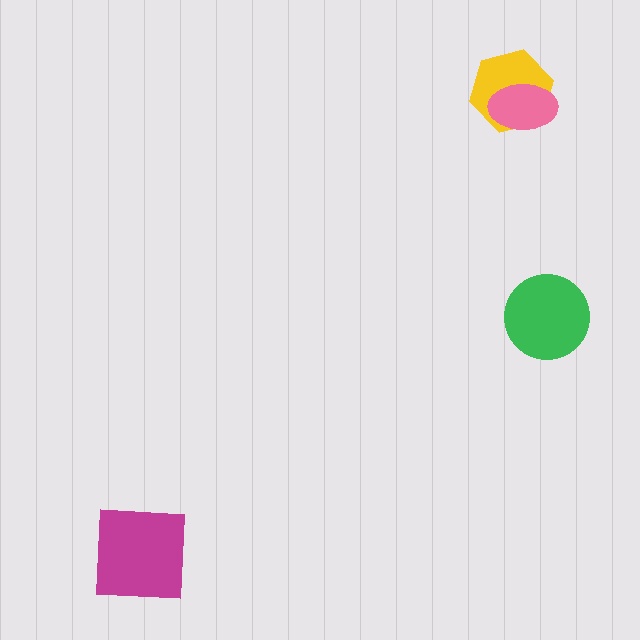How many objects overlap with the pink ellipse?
1 object overlaps with the pink ellipse.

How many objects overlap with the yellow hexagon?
1 object overlaps with the yellow hexagon.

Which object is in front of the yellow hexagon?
The pink ellipse is in front of the yellow hexagon.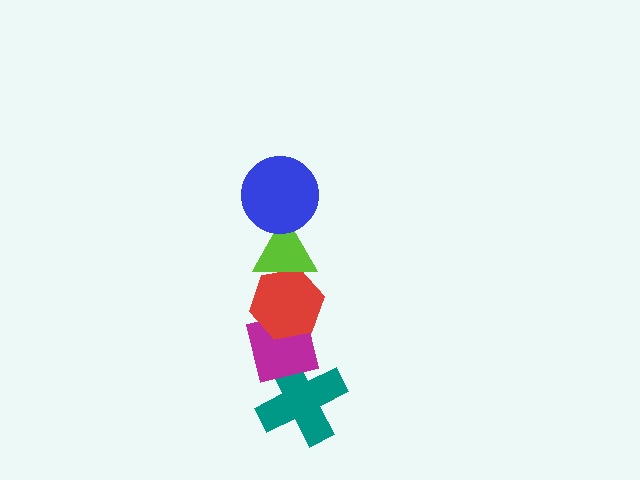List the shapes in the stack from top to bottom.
From top to bottom: the blue circle, the lime triangle, the red hexagon, the magenta square, the teal cross.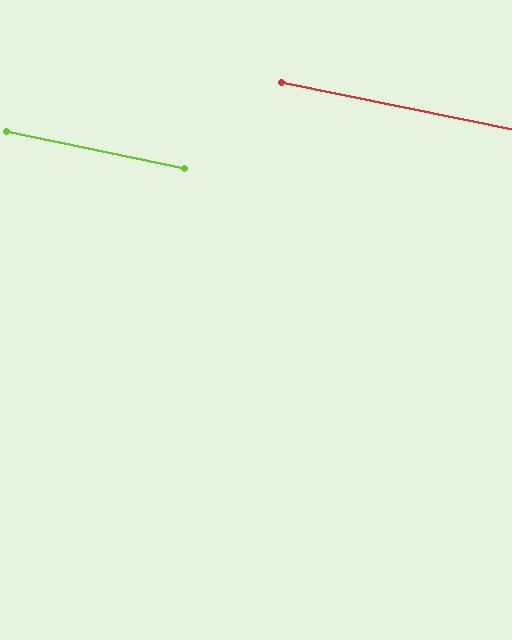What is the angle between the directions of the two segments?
Approximately 0 degrees.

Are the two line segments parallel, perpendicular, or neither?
Parallel — their directions differ by only 0.3°.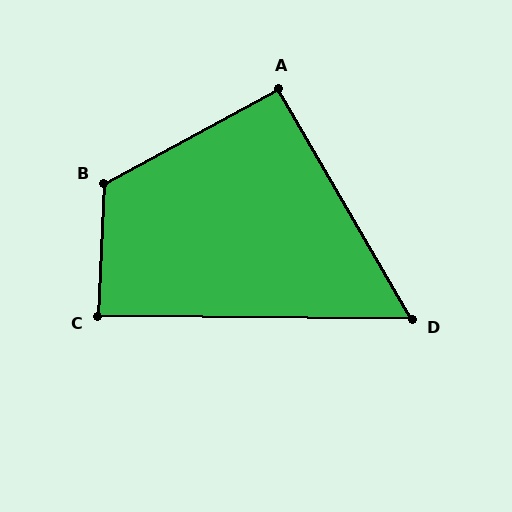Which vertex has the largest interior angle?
B, at approximately 121 degrees.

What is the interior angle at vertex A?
Approximately 92 degrees (approximately right).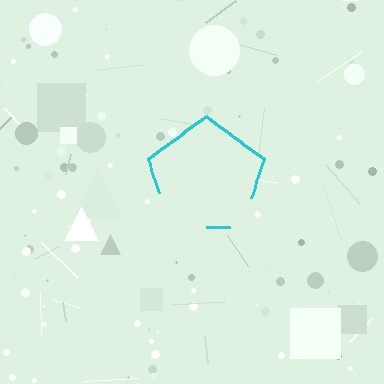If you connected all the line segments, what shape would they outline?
They would outline a pentagon.